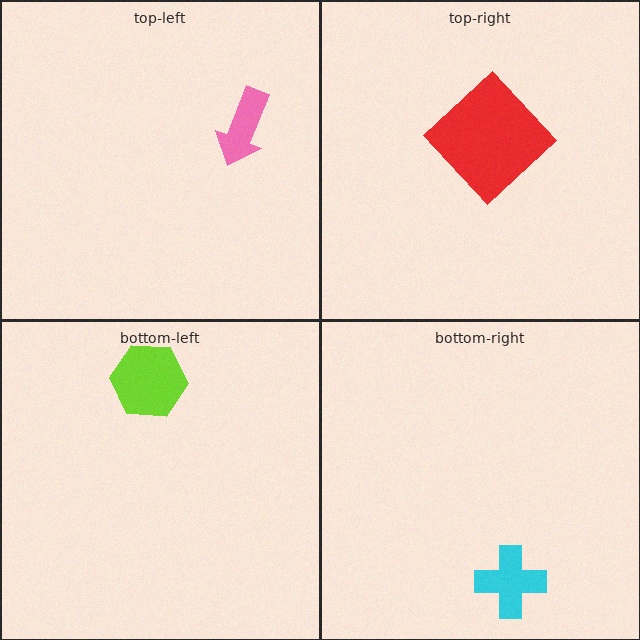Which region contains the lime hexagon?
The bottom-left region.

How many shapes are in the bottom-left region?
1.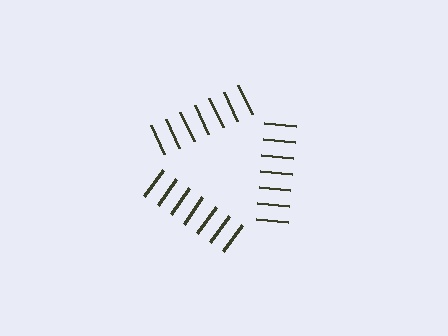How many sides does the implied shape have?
3 sides — the line-ends trace a triangle.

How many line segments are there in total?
21 — 7 along each of the 3 edges.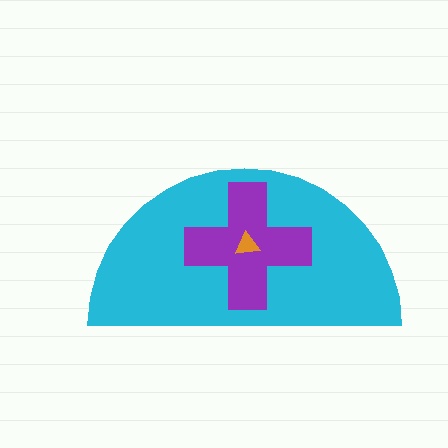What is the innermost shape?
The orange triangle.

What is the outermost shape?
The cyan semicircle.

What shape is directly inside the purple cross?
The orange triangle.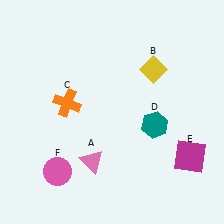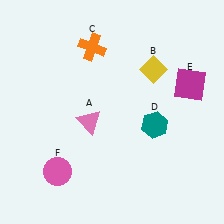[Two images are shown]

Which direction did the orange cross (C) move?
The orange cross (C) moved up.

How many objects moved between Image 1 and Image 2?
3 objects moved between the two images.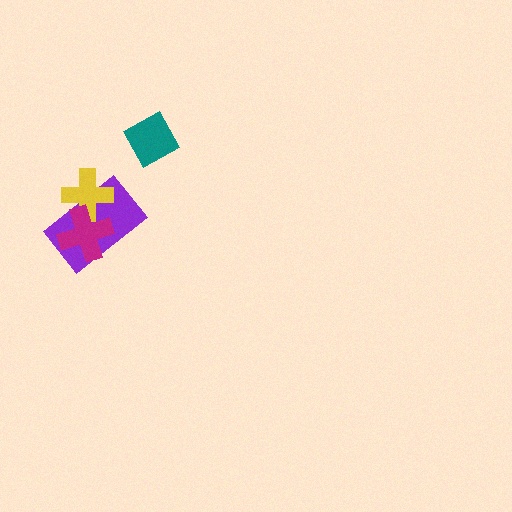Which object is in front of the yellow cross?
The magenta cross is in front of the yellow cross.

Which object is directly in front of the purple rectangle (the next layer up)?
The yellow cross is directly in front of the purple rectangle.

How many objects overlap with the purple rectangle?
2 objects overlap with the purple rectangle.